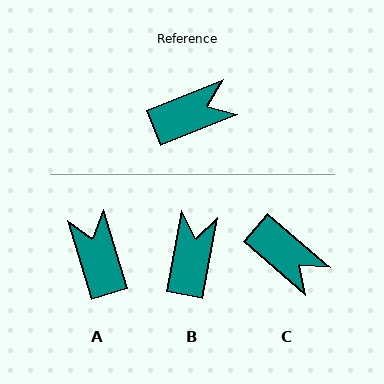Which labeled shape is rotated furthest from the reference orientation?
A, about 85 degrees away.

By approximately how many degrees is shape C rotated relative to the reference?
Approximately 62 degrees clockwise.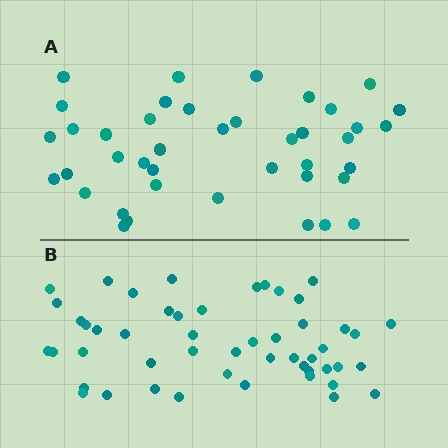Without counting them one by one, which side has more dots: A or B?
Region B (the bottom region) has more dots.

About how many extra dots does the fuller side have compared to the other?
Region B has roughly 8 or so more dots than region A.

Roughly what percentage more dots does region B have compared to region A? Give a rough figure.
About 20% more.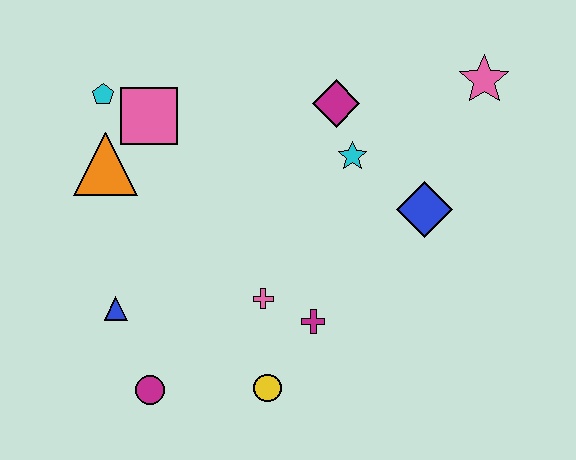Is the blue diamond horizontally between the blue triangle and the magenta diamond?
No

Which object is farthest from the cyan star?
The magenta circle is farthest from the cyan star.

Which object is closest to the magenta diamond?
The cyan star is closest to the magenta diamond.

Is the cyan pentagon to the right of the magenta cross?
No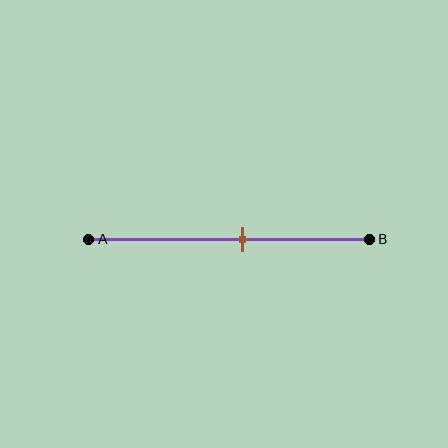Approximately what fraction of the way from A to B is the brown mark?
The brown mark is approximately 55% of the way from A to B.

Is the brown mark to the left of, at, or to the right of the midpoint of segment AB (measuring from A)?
The brown mark is to the right of the midpoint of segment AB.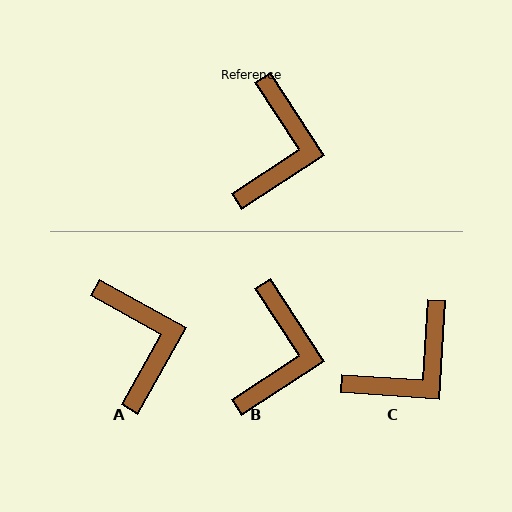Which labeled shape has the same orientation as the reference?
B.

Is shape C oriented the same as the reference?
No, it is off by about 37 degrees.